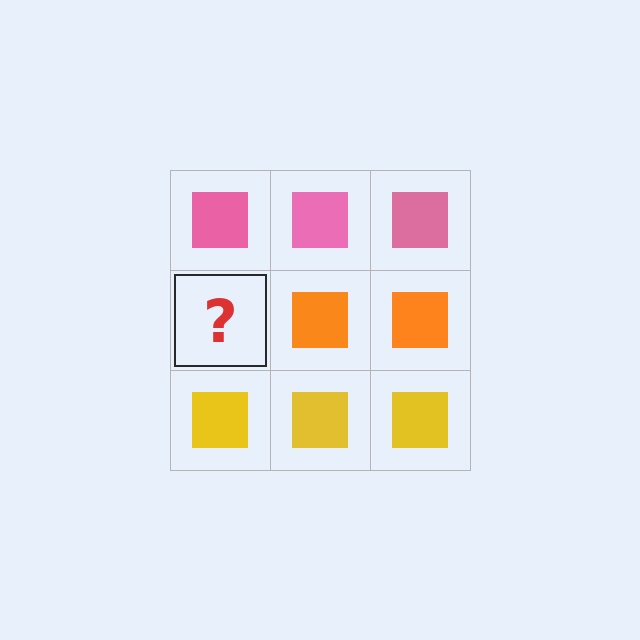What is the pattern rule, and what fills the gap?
The rule is that each row has a consistent color. The gap should be filled with an orange square.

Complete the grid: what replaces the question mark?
The question mark should be replaced with an orange square.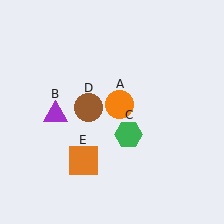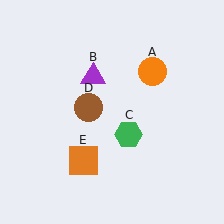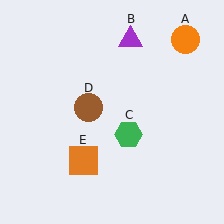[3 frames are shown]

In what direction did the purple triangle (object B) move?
The purple triangle (object B) moved up and to the right.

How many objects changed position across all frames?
2 objects changed position: orange circle (object A), purple triangle (object B).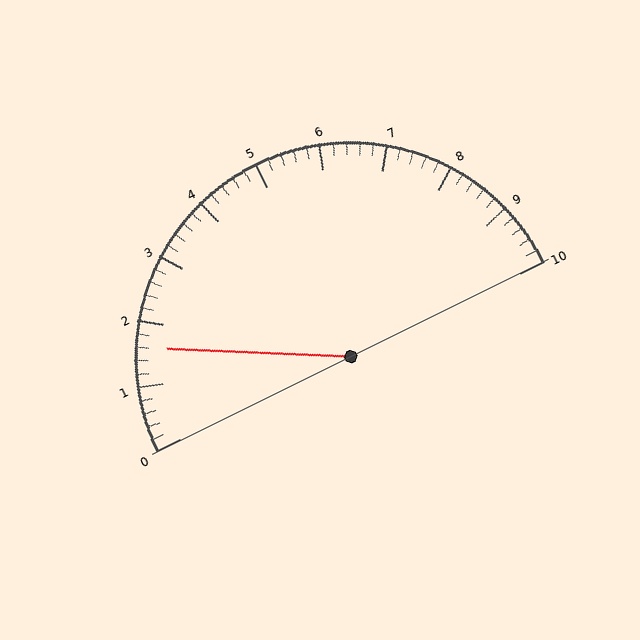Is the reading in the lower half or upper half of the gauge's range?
The reading is in the lower half of the range (0 to 10).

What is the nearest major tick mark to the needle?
The nearest major tick mark is 2.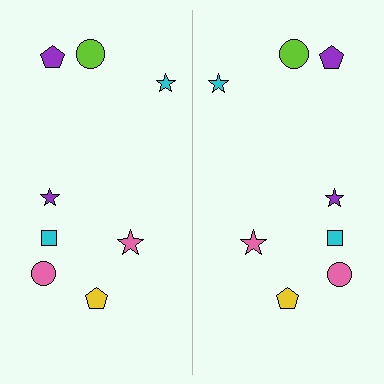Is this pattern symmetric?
Yes, this pattern has bilateral (reflection) symmetry.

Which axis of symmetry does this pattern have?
The pattern has a vertical axis of symmetry running through the center of the image.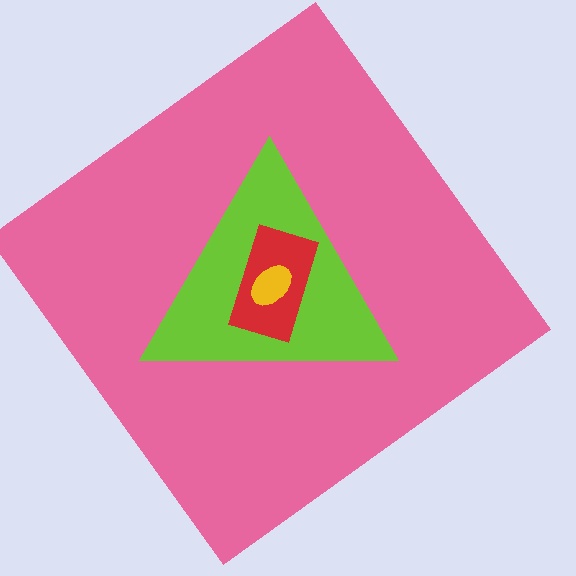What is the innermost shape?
The yellow ellipse.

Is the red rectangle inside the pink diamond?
Yes.